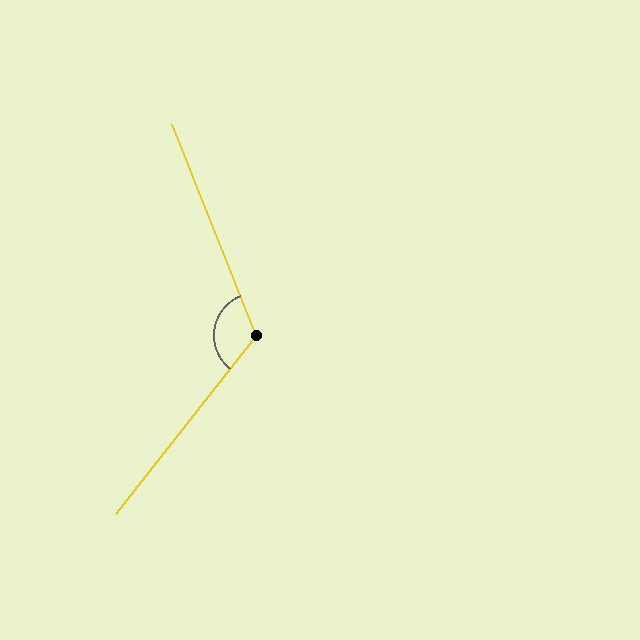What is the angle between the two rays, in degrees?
Approximately 120 degrees.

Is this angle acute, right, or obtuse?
It is obtuse.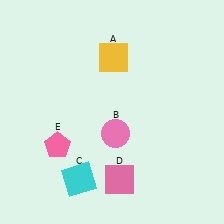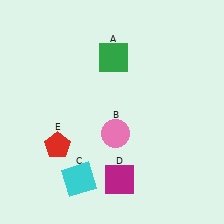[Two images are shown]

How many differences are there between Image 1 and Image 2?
There are 3 differences between the two images.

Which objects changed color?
A changed from yellow to green. D changed from pink to magenta. E changed from pink to red.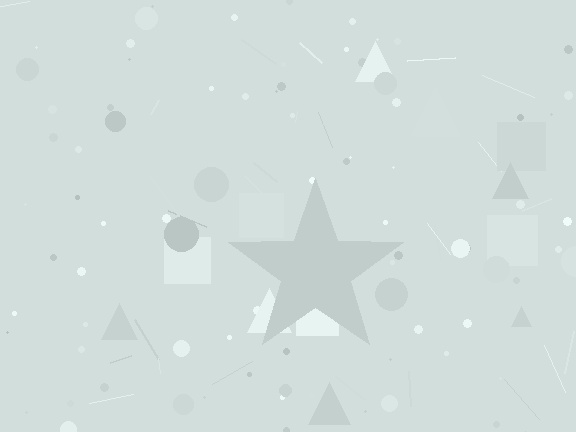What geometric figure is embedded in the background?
A star is embedded in the background.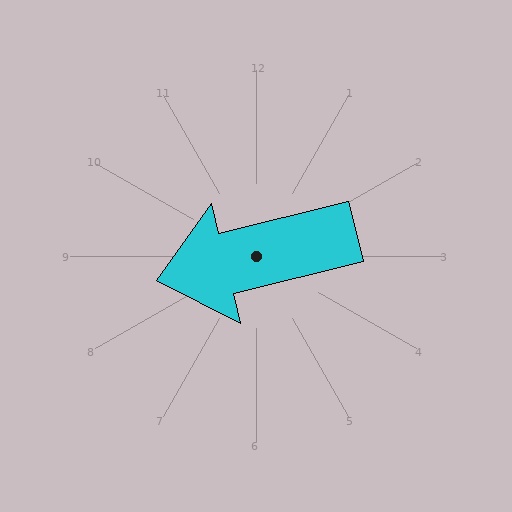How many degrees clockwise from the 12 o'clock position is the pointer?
Approximately 256 degrees.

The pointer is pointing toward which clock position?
Roughly 9 o'clock.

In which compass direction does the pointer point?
West.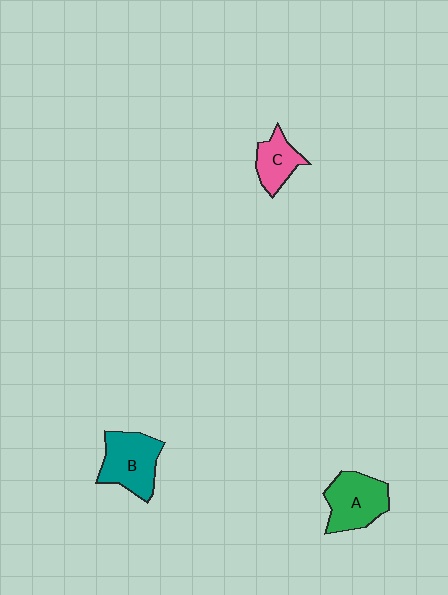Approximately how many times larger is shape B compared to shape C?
Approximately 1.6 times.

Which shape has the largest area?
Shape B (teal).